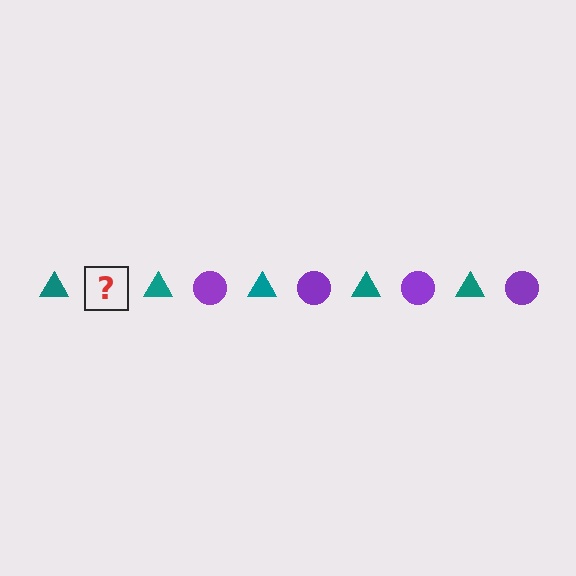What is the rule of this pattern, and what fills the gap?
The rule is that the pattern alternates between teal triangle and purple circle. The gap should be filled with a purple circle.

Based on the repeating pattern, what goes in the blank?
The blank should be a purple circle.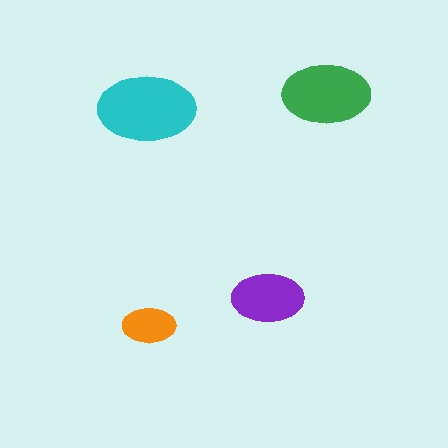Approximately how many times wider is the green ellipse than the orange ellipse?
About 1.5 times wider.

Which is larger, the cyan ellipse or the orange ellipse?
The cyan one.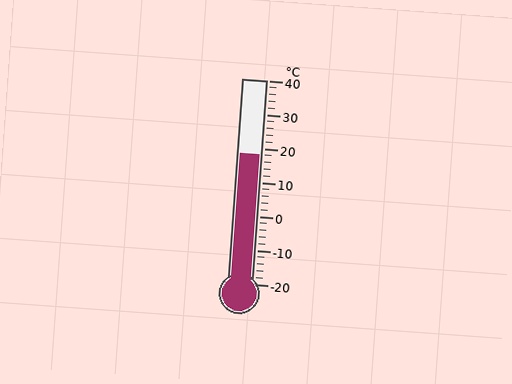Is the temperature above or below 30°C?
The temperature is below 30°C.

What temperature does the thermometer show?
The thermometer shows approximately 18°C.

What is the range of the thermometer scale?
The thermometer scale ranges from -20°C to 40°C.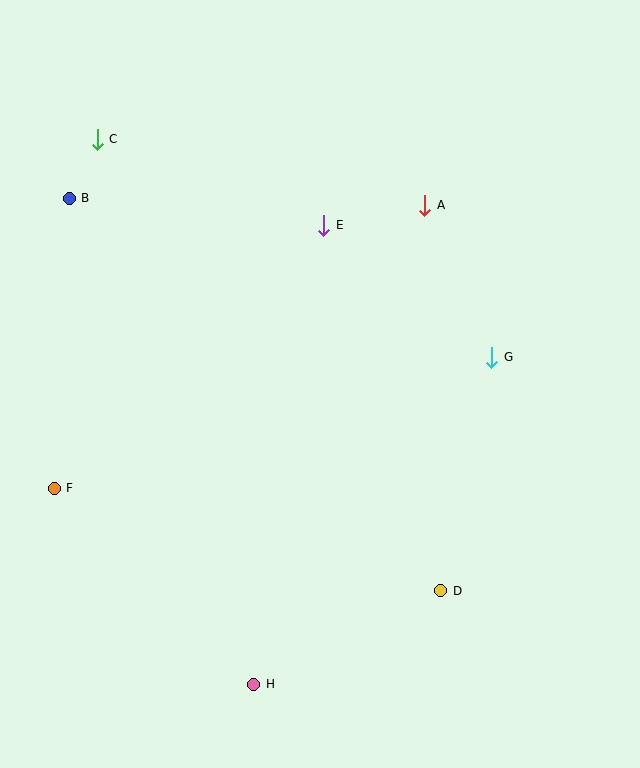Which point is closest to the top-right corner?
Point A is closest to the top-right corner.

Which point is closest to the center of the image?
Point E at (324, 225) is closest to the center.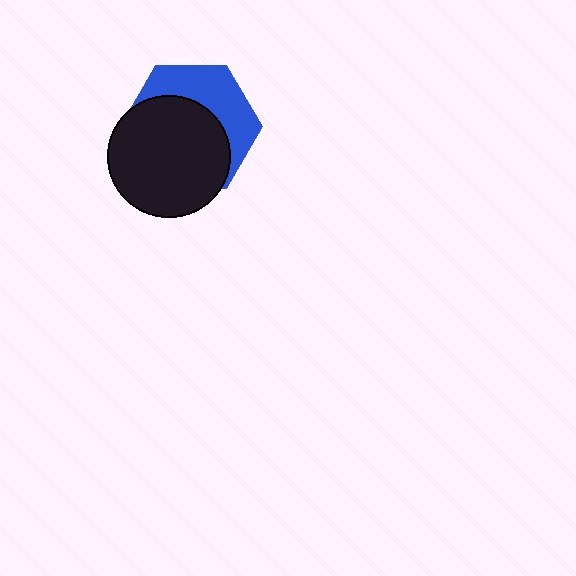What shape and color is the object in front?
The object in front is a black circle.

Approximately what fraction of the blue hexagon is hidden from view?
Roughly 61% of the blue hexagon is hidden behind the black circle.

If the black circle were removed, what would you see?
You would see the complete blue hexagon.